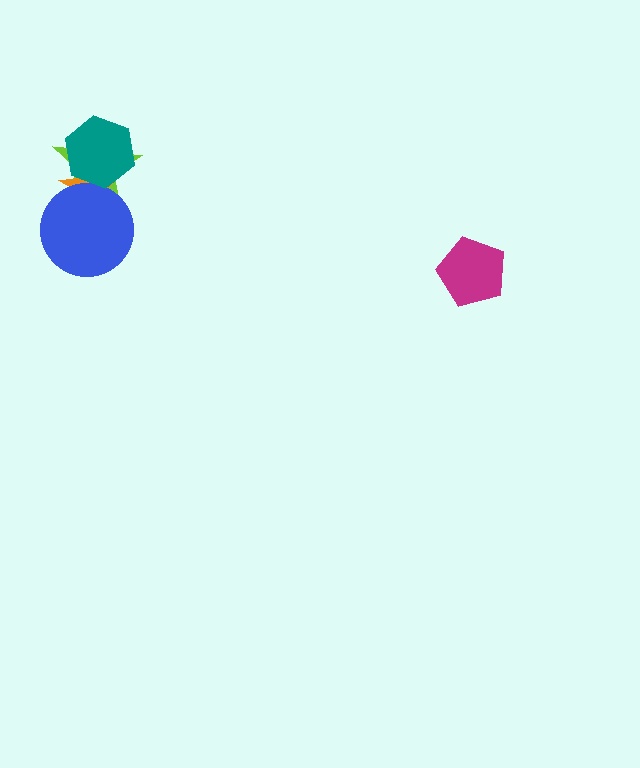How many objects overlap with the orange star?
3 objects overlap with the orange star.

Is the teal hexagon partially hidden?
No, no other shape covers it.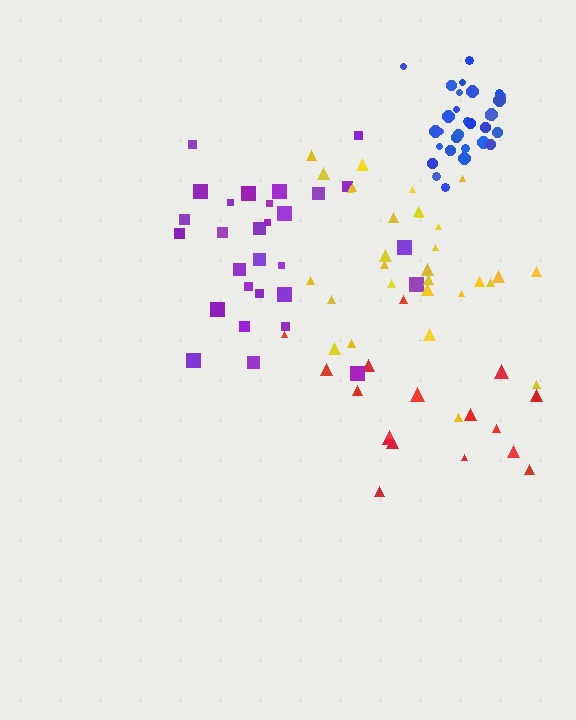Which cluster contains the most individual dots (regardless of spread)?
Yellow (31).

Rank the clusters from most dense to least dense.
blue, yellow, purple, red.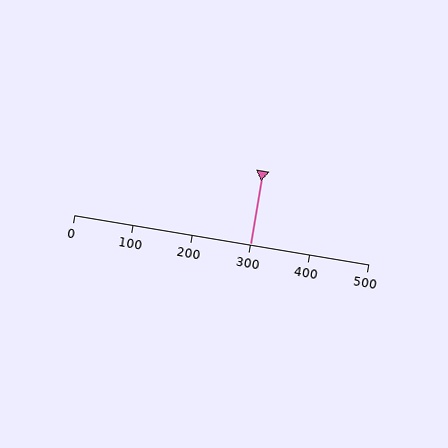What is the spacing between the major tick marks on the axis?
The major ticks are spaced 100 apart.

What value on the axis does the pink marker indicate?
The marker indicates approximately 300.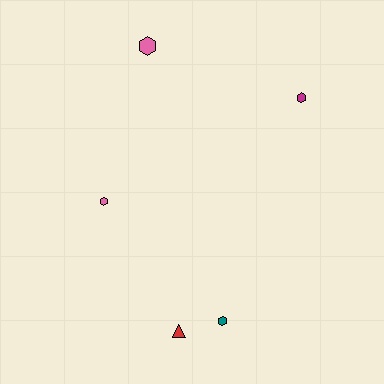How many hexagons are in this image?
There are 4 hexagons.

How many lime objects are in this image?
There are no lime objects.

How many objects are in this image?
There are 5 objects.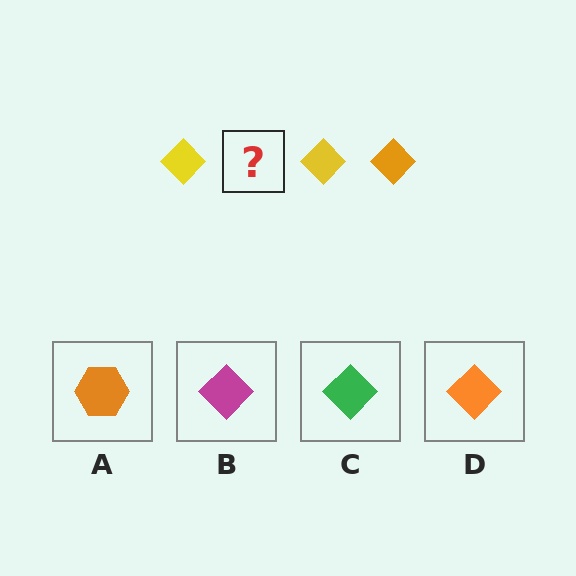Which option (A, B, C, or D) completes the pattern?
D.